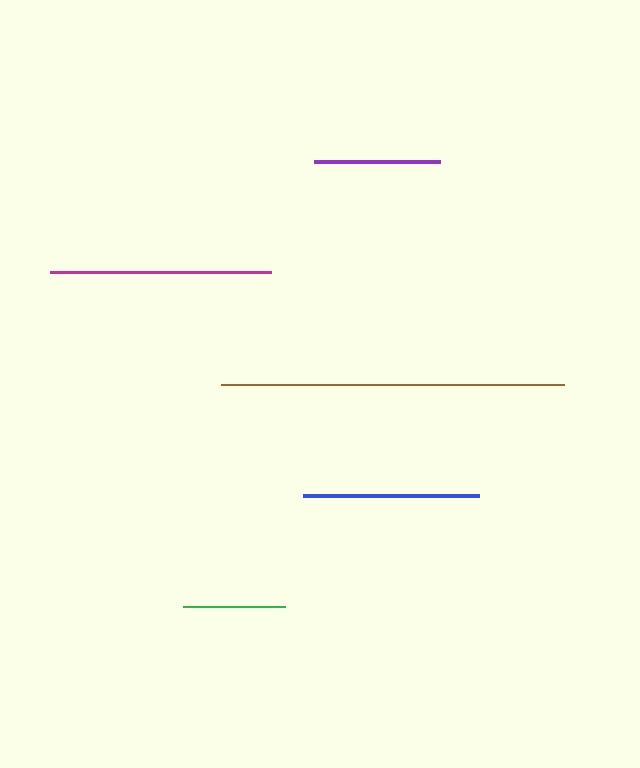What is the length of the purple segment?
The purple segment is approximately 126 pixels long.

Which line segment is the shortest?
The green line is the shortest at approximately 102 pixels.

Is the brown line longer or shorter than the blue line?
The brown line is longer than the blue line.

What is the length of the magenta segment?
The magenta segment is approximately 221 pixels long.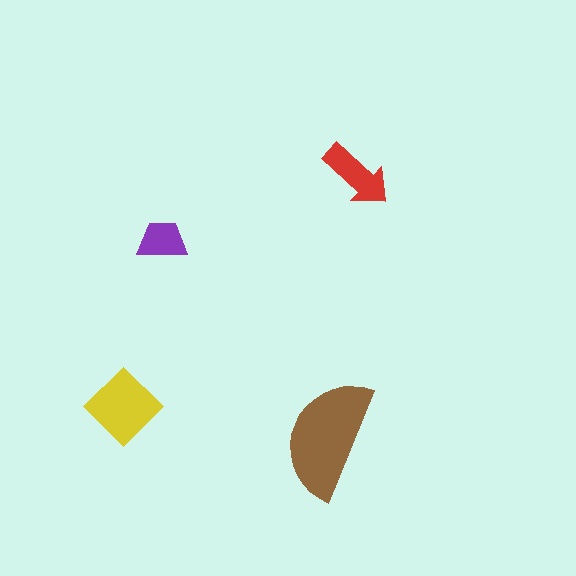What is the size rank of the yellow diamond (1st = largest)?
2nd.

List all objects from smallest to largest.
The purple trapezoid, the red arrow, the yellow diamond, the brown semicircle.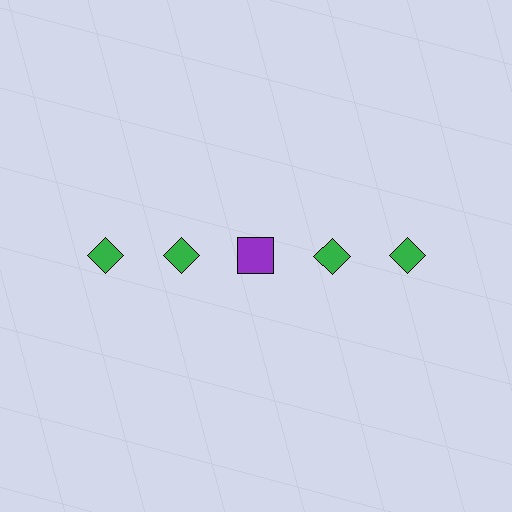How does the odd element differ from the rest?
It differs in both color (purple instead of green) and shape (square instead of diamond).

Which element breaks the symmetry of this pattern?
The purple square in the top row, center column breaks the symmetry. All other shapes are green diamonds.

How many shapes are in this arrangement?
There are 5 shapes arranged in a grid pattern.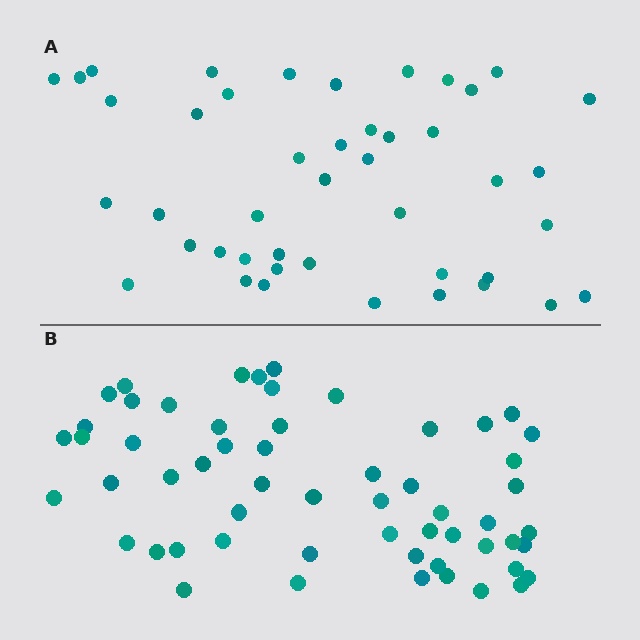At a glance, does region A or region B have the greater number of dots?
Region B (the bottom region) has more dots.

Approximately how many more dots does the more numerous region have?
Region B has approximately 15 more dots than region A.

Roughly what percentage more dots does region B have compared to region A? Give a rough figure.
About 30% more.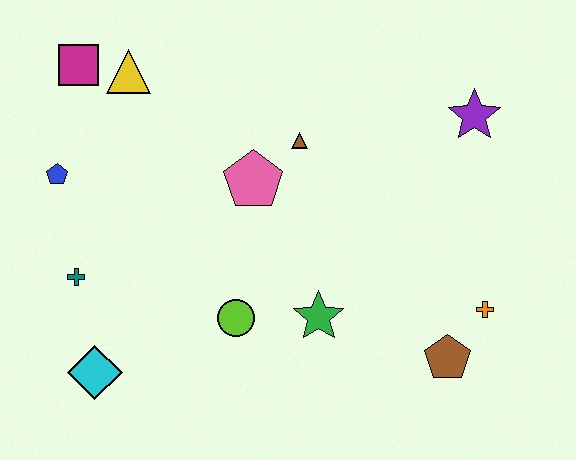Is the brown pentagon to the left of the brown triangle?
No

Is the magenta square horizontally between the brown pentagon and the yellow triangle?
No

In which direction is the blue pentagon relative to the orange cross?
The blue pentagon is to the left of the orange cross.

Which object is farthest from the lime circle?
The purple star is farthest from the lime circle.